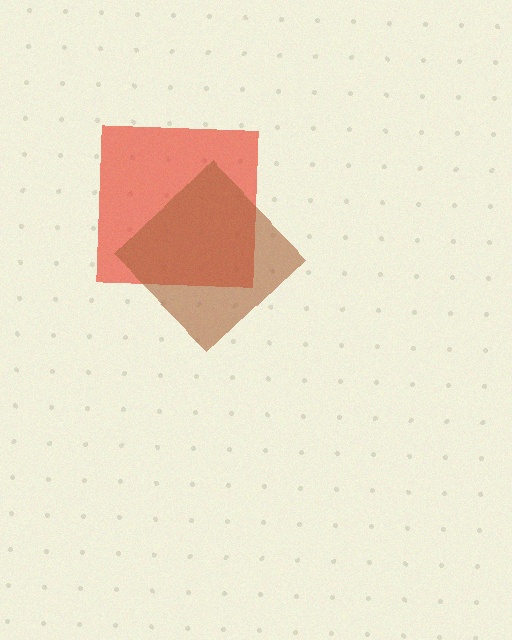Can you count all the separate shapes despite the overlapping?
Yes, there are 2 separate shapes.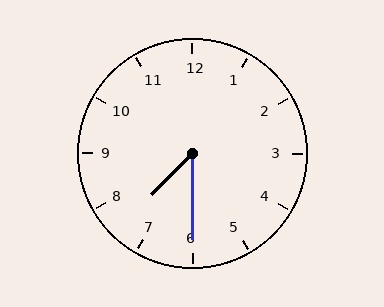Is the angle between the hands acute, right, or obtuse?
It is acute.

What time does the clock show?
7:30.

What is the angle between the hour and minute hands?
Approximately 45 degrees.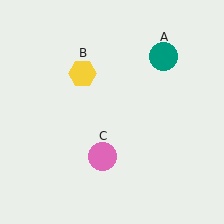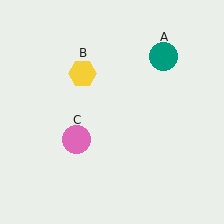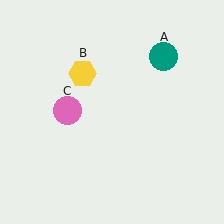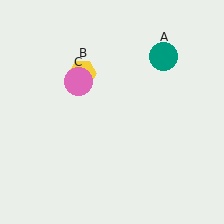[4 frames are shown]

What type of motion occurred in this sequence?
The pink circle (object C) rotated clockwise around the center of the scene.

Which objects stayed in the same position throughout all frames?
Teal circle (object A) and yellow hexagon (object B) remained stationary.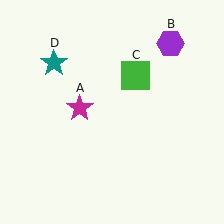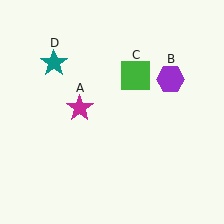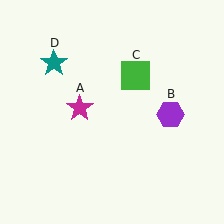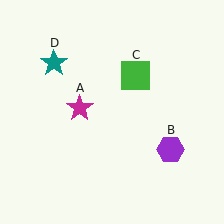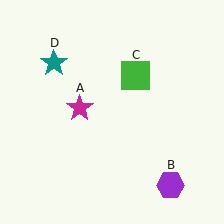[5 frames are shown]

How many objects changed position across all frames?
1 object changed position: purple hexagon (object B).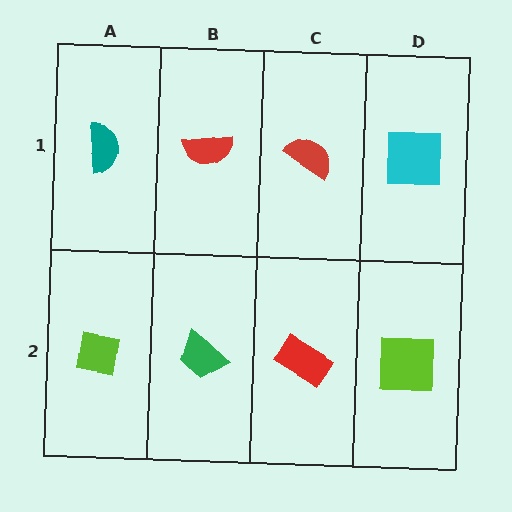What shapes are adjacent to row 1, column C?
A red rectangle (row 2, column C), a red semicircle (row 1, column B), a cyan square (row 1, column D).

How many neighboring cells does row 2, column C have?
3.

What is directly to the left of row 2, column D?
A red rectangle.